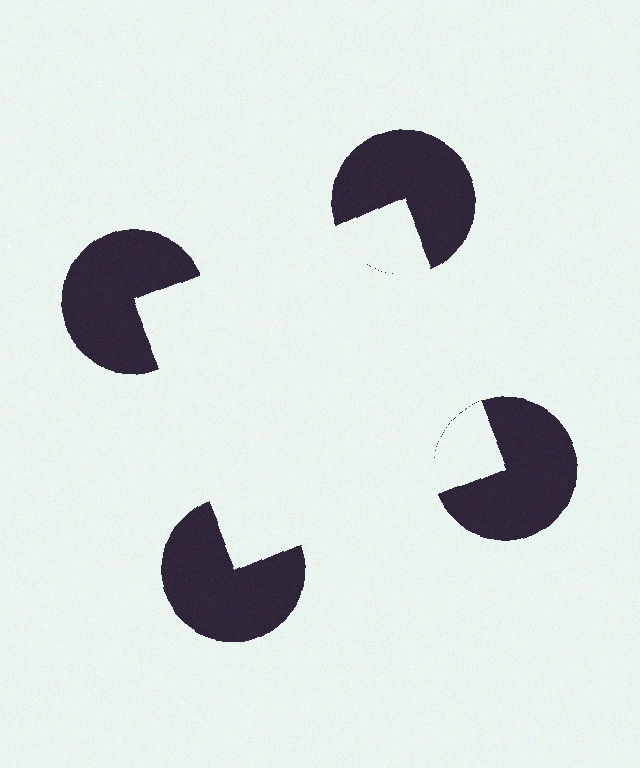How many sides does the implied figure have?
4 sides.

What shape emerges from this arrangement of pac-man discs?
An illusory square — its edges are inferred from the aligned wedge cuts in the pac-man discs, not physically drawn.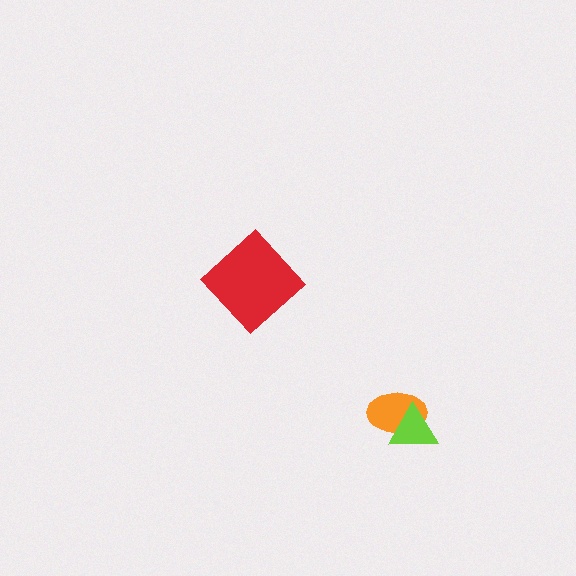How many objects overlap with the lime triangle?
1 object overlaps with the lime triangle.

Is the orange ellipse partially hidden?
Yes, it is partially covered by another shape.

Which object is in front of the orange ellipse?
The lime triangle is in front of the orange ellipse.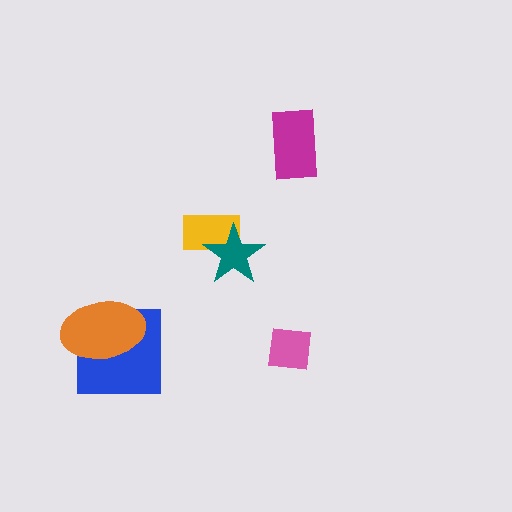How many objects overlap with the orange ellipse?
1 object overlaps with the orange ellipse.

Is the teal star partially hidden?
No, no other shape covers it.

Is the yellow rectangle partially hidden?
Yes, it is partially covered by another shape.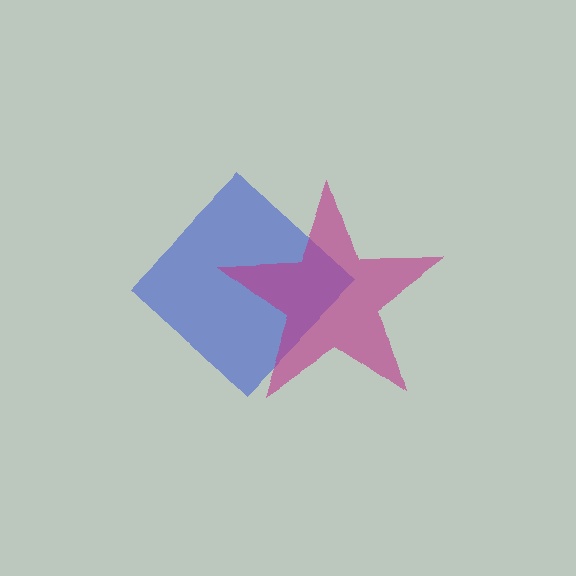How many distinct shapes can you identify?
There are 2 distinct shapes: a blue diamond, a magenta star.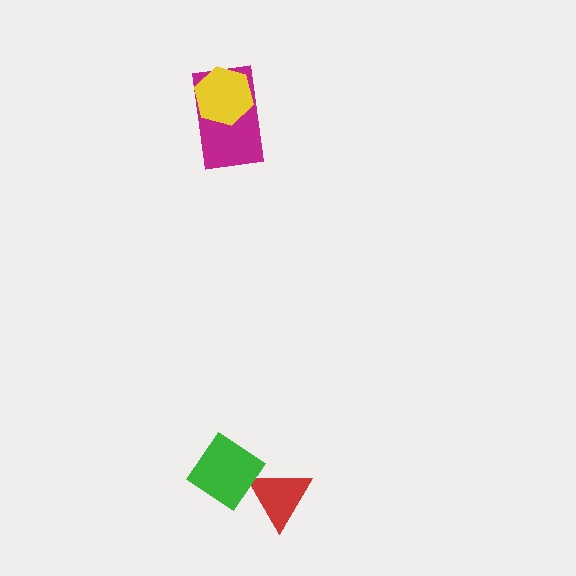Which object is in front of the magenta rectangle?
The yellow hexagon is in front of the magenta rectangle.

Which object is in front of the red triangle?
The green diamond is in front of the red triangle.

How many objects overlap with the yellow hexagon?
1 object overlaps with the yellow hexagon.